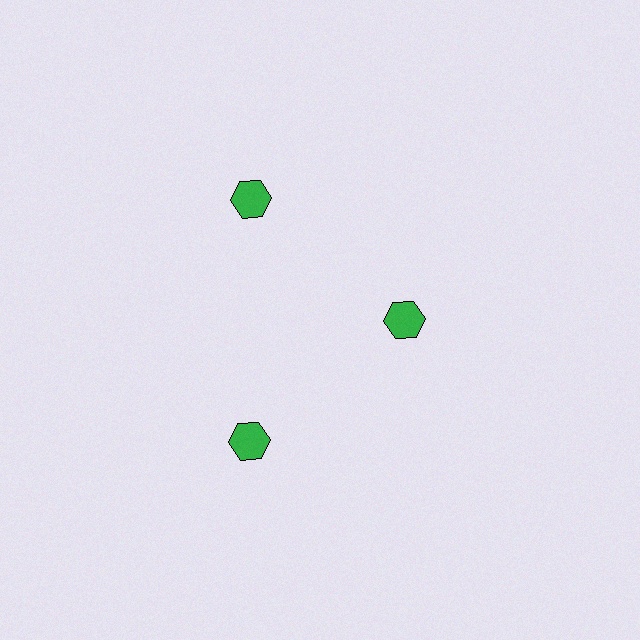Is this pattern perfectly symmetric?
No. The 3 green hexagons are arranged in a ring, but one element near the 3 o'clock position is pulled inward toward the center, breaking the 3-fold rotational symmetry.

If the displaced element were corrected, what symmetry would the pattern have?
It would have 3-fold rotational symmetry — the pattern would map onto itself every 120 degrees.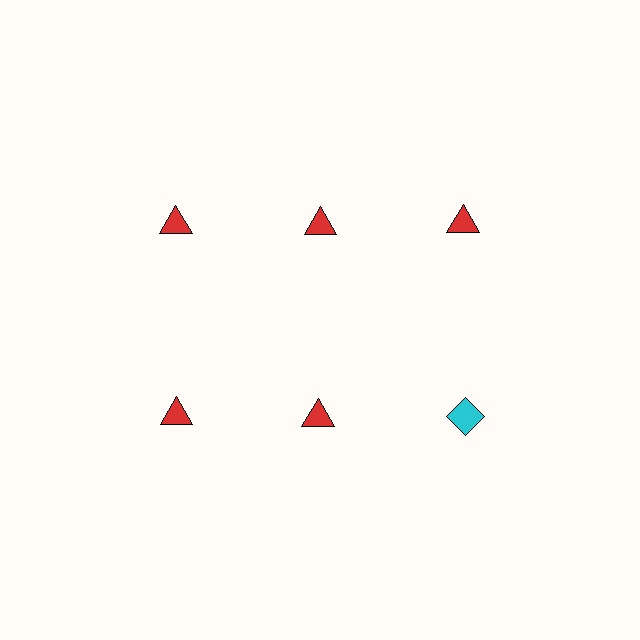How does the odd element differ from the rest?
It differs in both color (cyan instead of red) and shape (diamond instead of triangle).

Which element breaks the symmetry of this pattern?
The cyan diamond in the second row, center column breaks the symmetry. All other shapes are red triangles.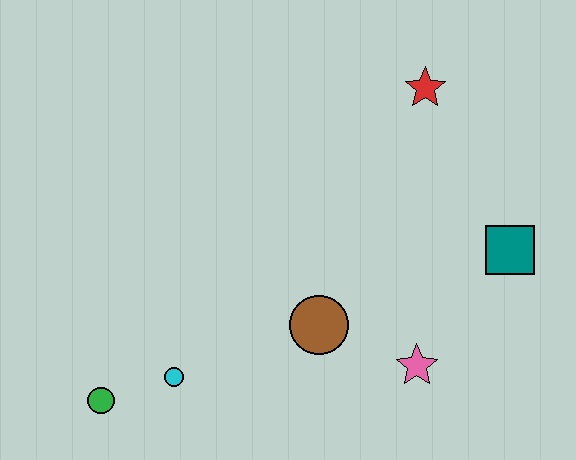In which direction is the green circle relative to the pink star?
The green circle is to the left of the pink star.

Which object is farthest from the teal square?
The green circle is farthest from the teal square.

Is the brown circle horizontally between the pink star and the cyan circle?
Yes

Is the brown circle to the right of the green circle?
Yes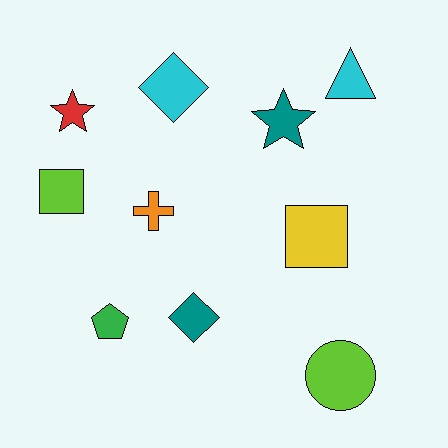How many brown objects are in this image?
There are no brown objects.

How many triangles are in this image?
There is 1 triangle.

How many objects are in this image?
There are 10 objects.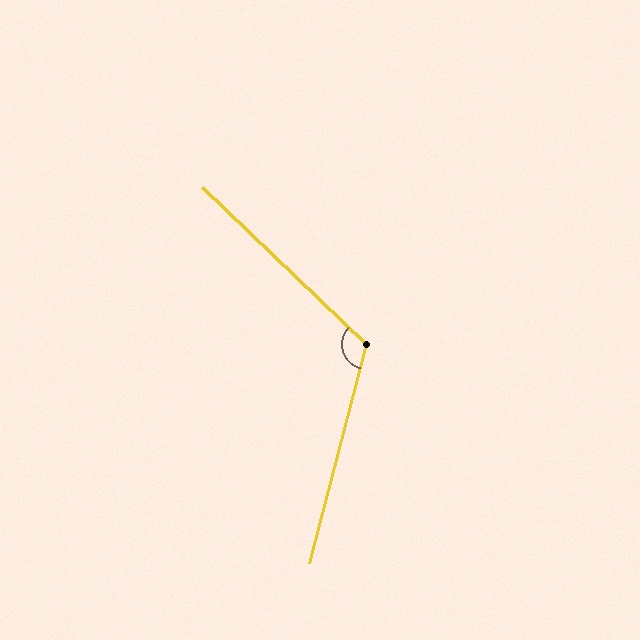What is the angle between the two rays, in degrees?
Approximately 119 degrees.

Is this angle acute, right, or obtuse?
It is obtuse.